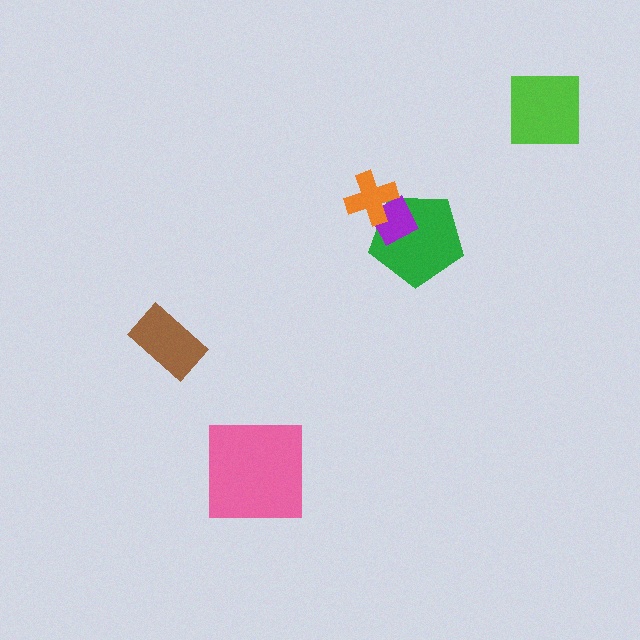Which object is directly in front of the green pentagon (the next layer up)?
The purple diamond is directly in front of the green pentagon.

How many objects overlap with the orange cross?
2 objects overlap with the orange cross.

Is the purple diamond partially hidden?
Yes, it is partially covered by another shape.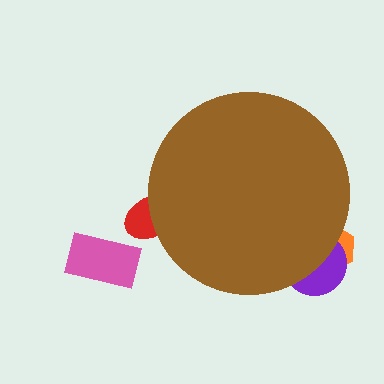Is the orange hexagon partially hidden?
Yes, the orange hexagon is partially hidden behind the brown circle.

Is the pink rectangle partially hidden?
No, the pink rectangle is fully visible.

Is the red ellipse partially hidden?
Yes, the red ellipse is partially hidden behind the brown circle.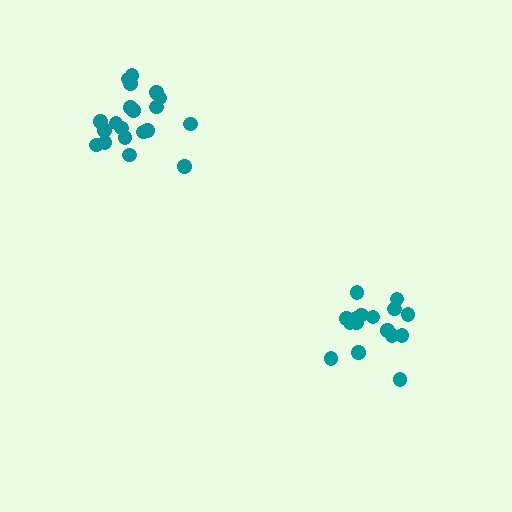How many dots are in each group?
Group 1: 17 dots, Group 2: 20 dots (37 total).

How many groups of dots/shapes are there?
There are 2 groups.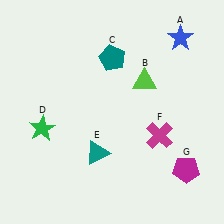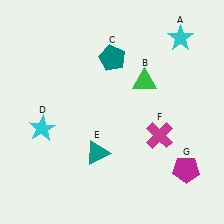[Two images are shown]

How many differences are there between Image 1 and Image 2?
There are 3 differences between the two images.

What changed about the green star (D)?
In Image 1, D is green. In Image 2, it changed to cyan.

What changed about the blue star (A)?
In Image 1, A is blue. In Image 2, it changed to cyan.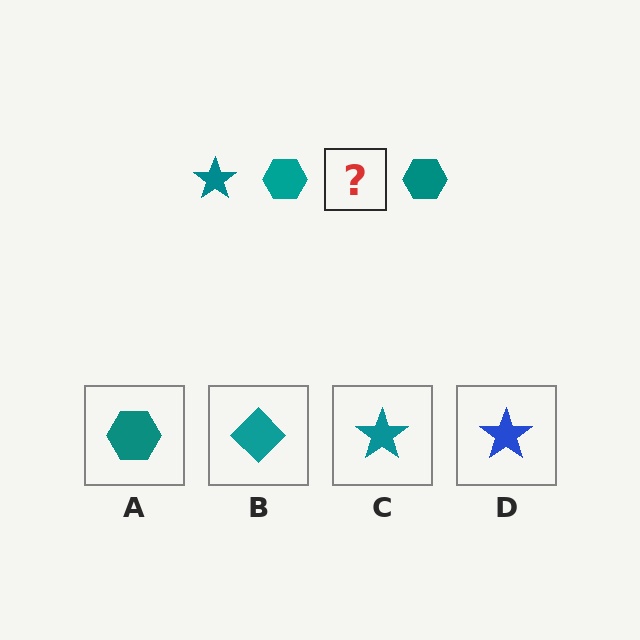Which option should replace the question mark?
Option C.